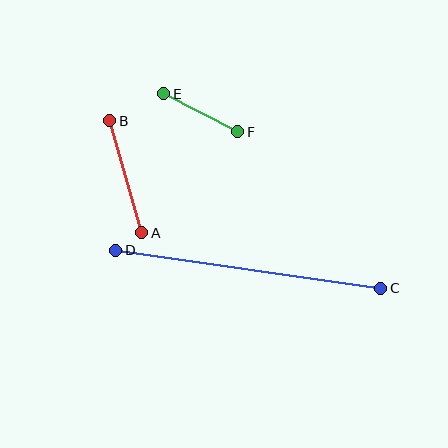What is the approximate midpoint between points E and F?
The midpoint is at approximately (201, 113) pixels.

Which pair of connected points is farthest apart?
Points C and D are farthest apart.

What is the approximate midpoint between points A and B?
The midpoint is at approximately (126, 177) pixels.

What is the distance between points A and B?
The distance is approximately 117 pixels.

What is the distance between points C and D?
The distance is approximately 268 pixels.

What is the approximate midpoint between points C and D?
The midpoint is at approximately (248, 269) pixels.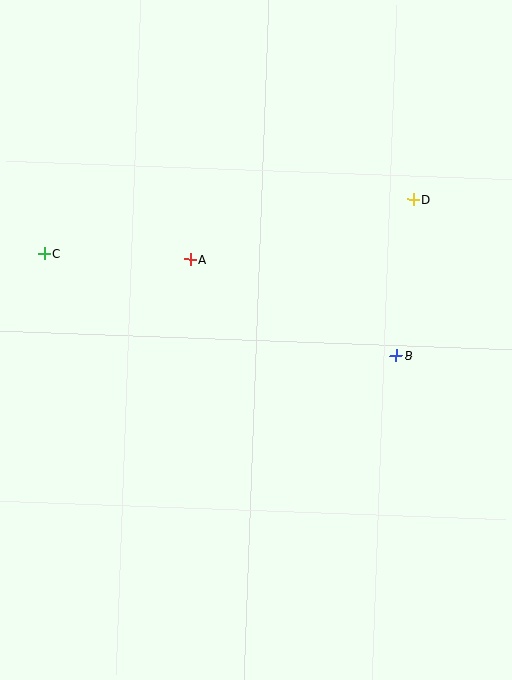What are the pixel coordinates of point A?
Point A is at (190, 259).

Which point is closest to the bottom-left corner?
Point C is closest to the bottom-left corner.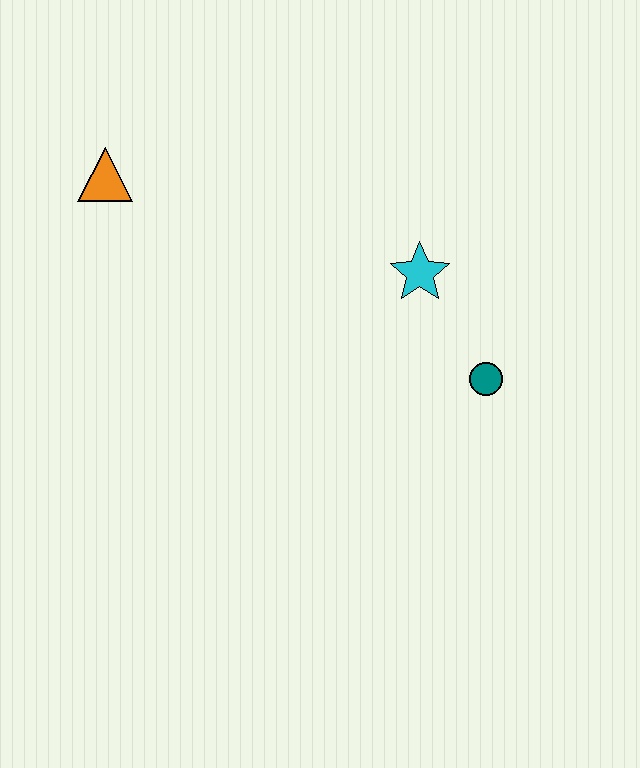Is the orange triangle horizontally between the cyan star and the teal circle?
No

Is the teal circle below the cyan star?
Yes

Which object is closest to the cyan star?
The teal circle is closest to the cyan star.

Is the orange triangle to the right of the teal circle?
No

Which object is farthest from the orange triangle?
The teal circle is farthest from the orange triangle.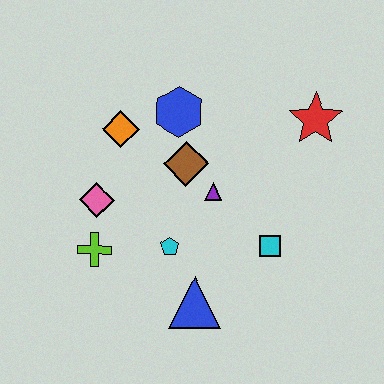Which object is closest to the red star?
The purple triangle is closest to the red star.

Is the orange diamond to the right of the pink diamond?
Yes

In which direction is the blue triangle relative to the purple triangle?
The blue triangle is below the purple triangle.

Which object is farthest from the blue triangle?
The red star is farthest from the blue triangle.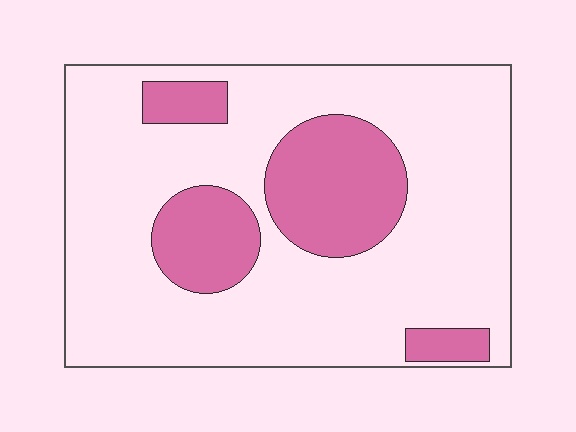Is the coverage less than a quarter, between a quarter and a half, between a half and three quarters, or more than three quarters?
Less than a quarter.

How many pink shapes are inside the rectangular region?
4.